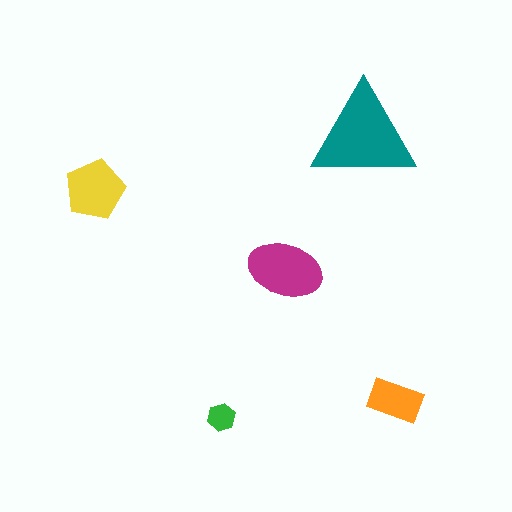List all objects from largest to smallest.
The teal triangle, the magenta ellipse, the yellow pentagon, the orange rectangle, the green hexagon.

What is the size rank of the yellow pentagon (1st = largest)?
3rd.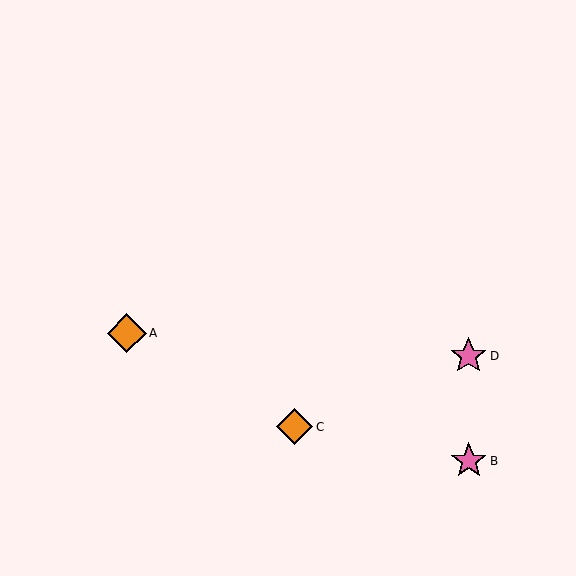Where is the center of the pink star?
The center of the pink star is at (469, 461).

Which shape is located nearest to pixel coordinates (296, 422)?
The orange diamond (labeled C) at (294, 427) is nearest to that location.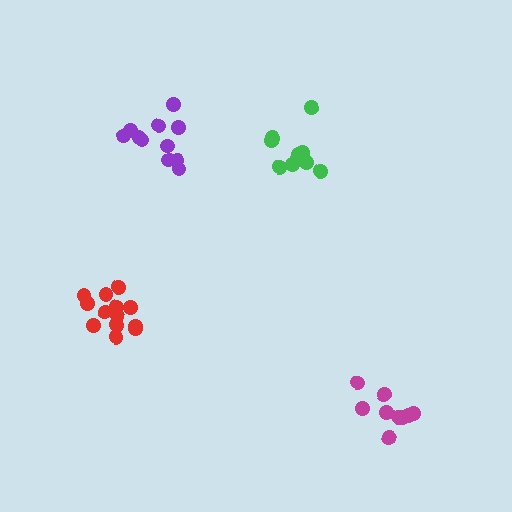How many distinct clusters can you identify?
There are 4 distinct clusters.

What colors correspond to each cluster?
The clusters are colored: green, purple, red, magenta.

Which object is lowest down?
The magenta cluster is bottommost.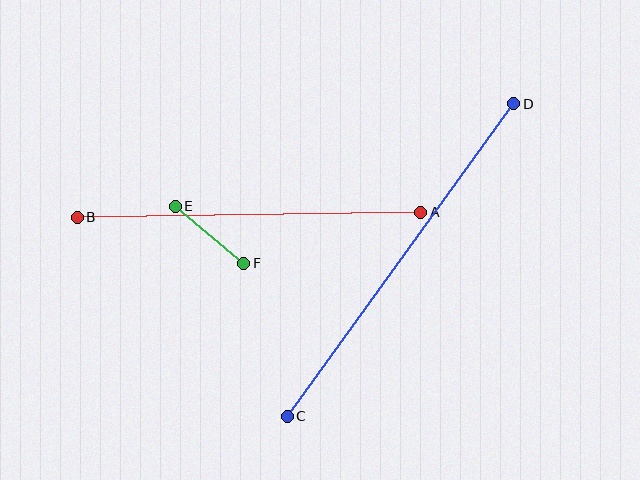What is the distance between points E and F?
The distance is approximately 89 pixels.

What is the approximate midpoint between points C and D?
The midpoint is at approximately (400, 260) pixels.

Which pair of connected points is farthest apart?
Points C and D are farthest apart.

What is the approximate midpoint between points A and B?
The midpoint is at approximately (249, 215) pixels.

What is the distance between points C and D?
The distance is approximately 386 pixels.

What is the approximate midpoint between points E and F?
The midpoint is at approximately (209, 235) pixels.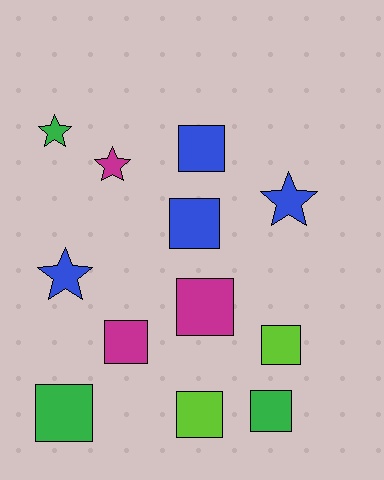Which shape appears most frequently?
Square, with 8 objects.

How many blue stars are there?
There are 2 blue stars.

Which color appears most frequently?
Blue, with 4 objects.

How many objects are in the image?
There are 12 objects.